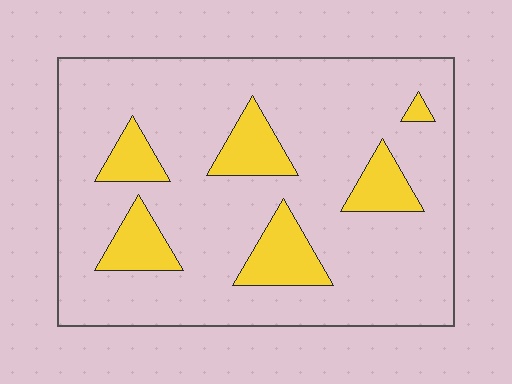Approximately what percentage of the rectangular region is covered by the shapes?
Approximately 15%.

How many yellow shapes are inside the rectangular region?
6.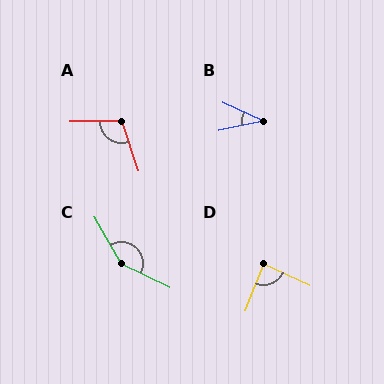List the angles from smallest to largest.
B (37°), D (87°), A (109°), C (145°).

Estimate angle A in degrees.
Approximately 109 degrees.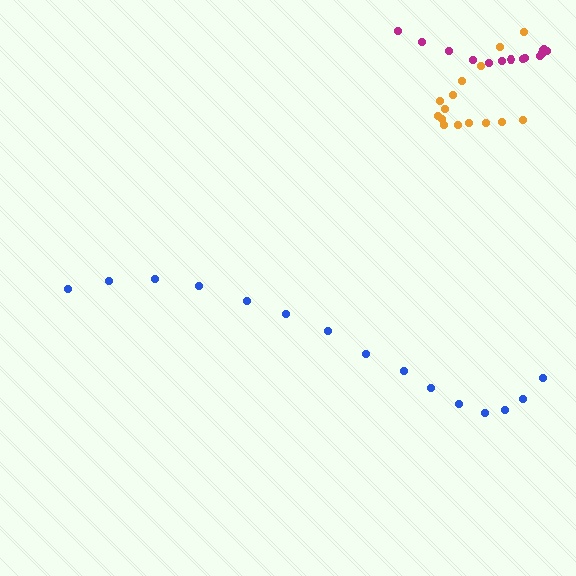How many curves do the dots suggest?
There are 3 distinct paths.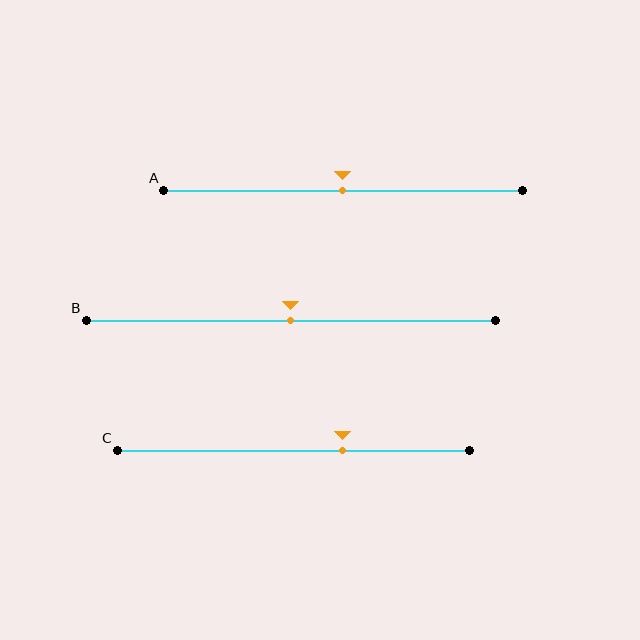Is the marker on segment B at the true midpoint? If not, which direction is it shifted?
Yes, the marker on segment B is at the true midpoint.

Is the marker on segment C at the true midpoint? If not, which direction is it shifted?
No, the marker on segment C is shifted to the right by about 14% of the segment length.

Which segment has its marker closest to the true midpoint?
Segment A has its marker closest to the true midpoint.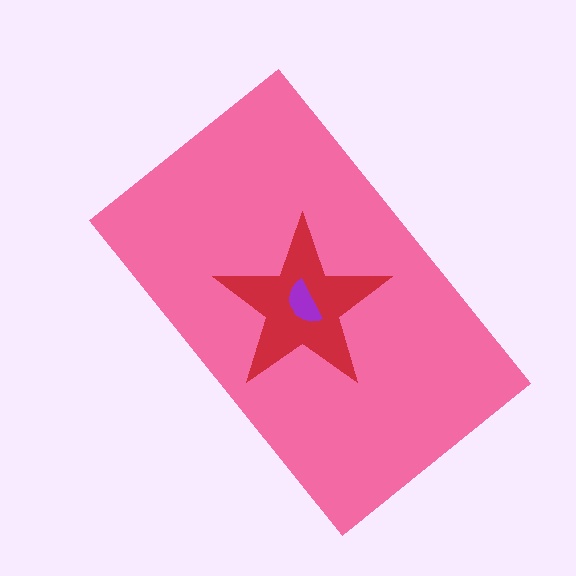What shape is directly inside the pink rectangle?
The red star.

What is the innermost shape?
The purple semicircle.